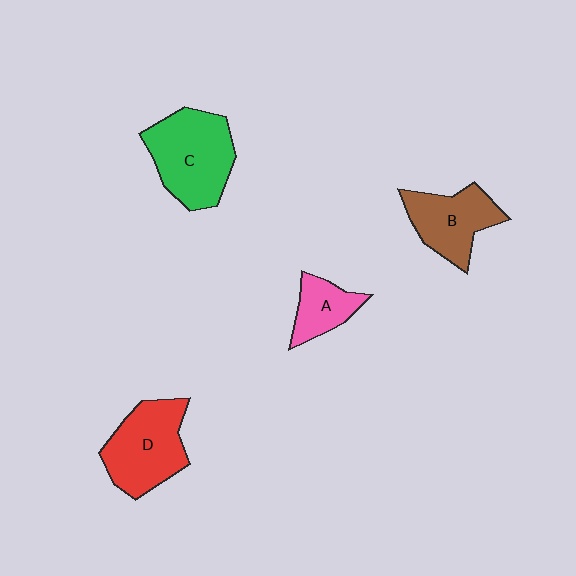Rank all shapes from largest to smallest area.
From largest to smallest: C (green), D (red), B (brown), A (pink).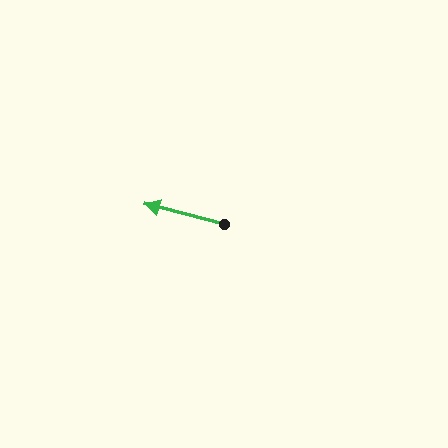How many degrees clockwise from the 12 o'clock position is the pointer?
Approximately 284 degrees.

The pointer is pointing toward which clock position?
Roughly 9 o'clock.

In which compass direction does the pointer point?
West.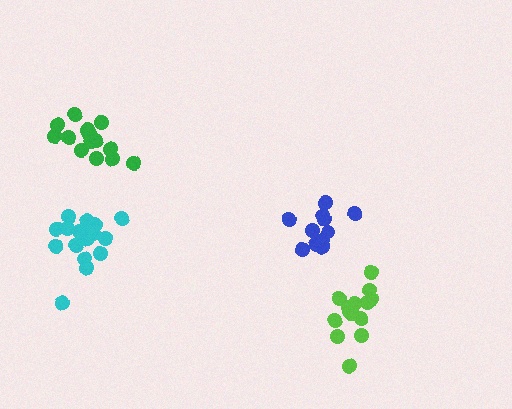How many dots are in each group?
Group 1: 14 dots, Group 2: 11 dots, Group 3: 14 dots, Group 4: 17 dots (56 total).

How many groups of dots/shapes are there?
There are 4 groups.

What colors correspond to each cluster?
The clusters are colored: green, blue, lime, cyan.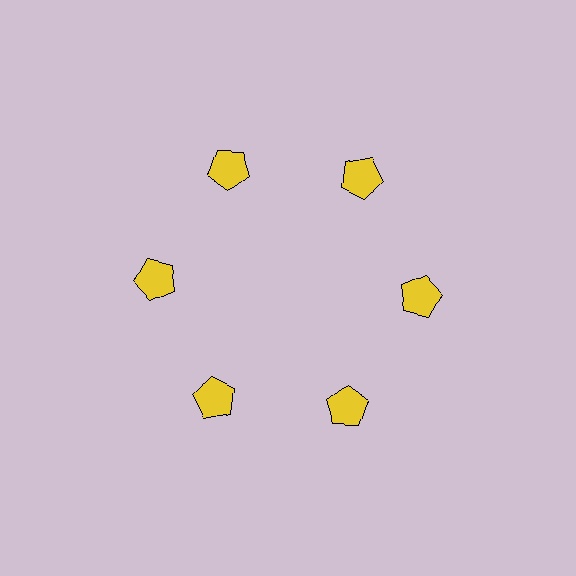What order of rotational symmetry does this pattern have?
This pattern has 6-fold rotational symmetry.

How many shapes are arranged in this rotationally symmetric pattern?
There are 6 shapes, arranged in 6 groups of 1.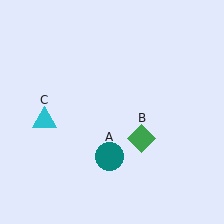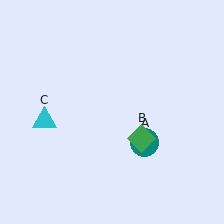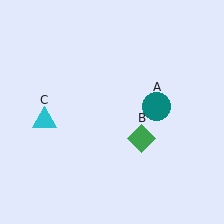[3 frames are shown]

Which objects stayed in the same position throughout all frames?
Green diamond (object B) and cyan triangle (object C) remained stationary.